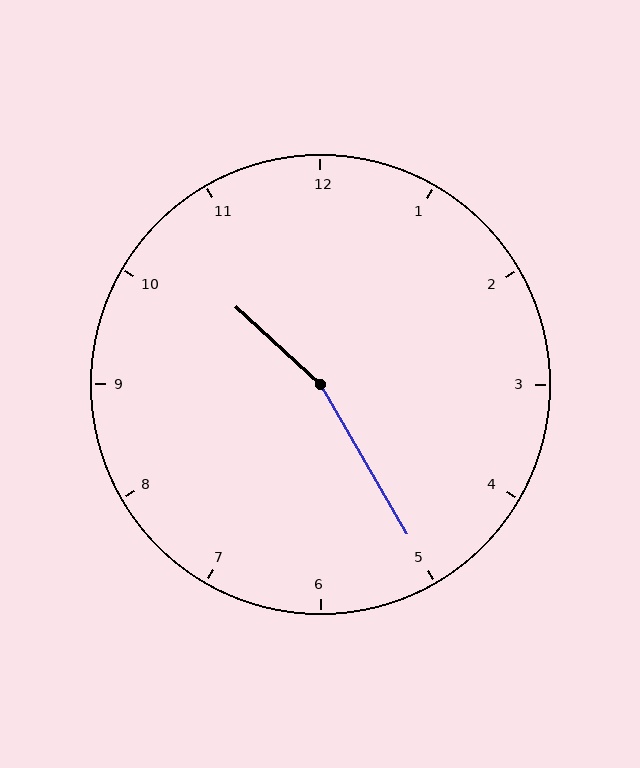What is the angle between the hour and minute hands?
Approximately 162 degrees.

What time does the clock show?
10:25.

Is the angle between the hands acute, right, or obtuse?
It is obtuse.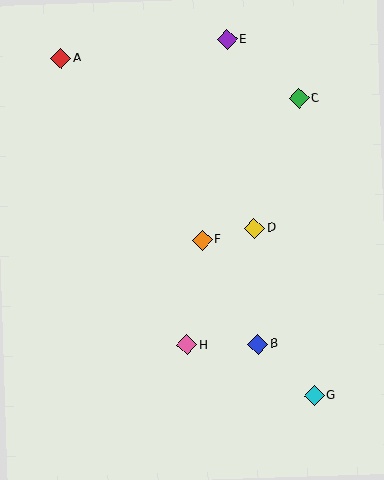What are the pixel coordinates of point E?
Point E is at (227, 39).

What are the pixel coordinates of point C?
Point C is at (299, 98).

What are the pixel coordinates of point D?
Point D is at (254, 228).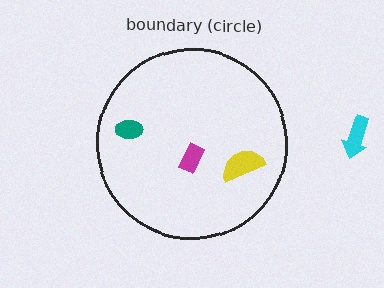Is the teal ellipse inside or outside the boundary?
Inside.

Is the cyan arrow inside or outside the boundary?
Outside.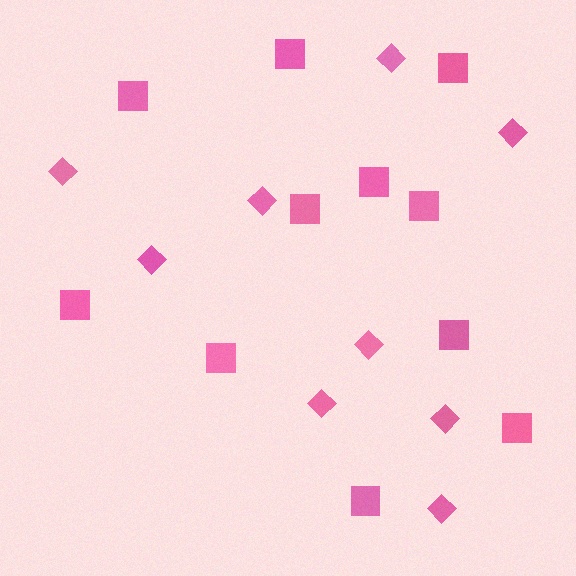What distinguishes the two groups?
There are 2 groups: one group of squares (11) and one group of diamonds (9).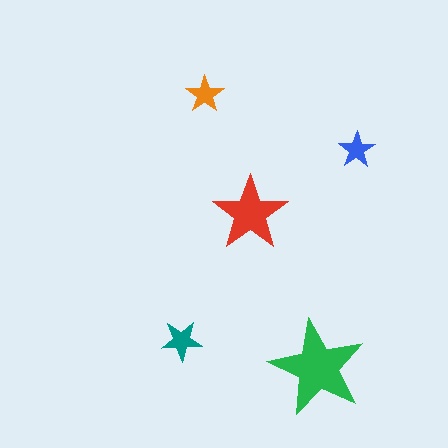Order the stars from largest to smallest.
the green one, the red one, the teal one, the orange one, the blue one.